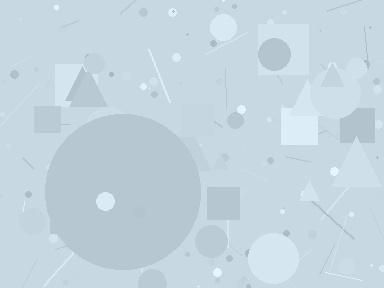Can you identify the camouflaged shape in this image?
The camouflaged shape is a circle.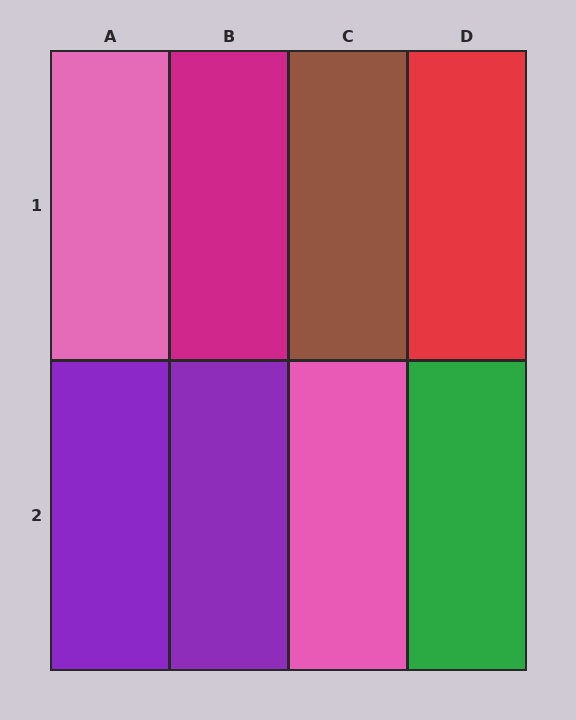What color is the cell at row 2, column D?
Green.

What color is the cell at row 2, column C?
Pink.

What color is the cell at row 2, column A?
Purple.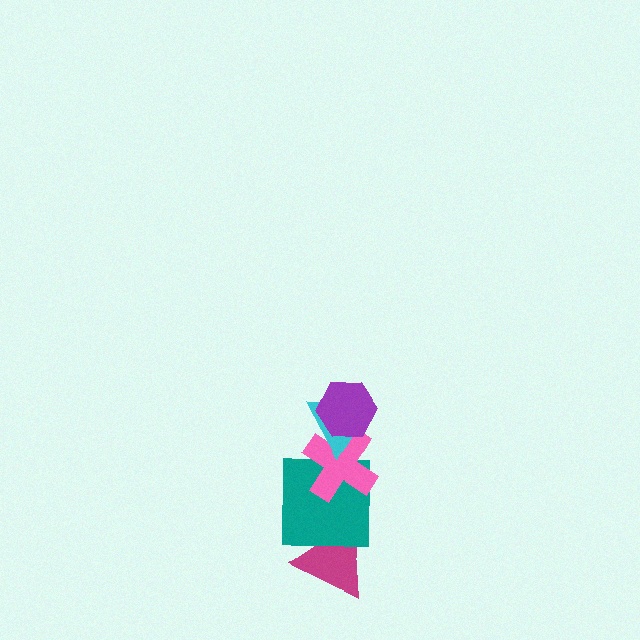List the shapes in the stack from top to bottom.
From top to bottom: the purple hexagon, the cyan triangle, the pink cross, the teal square, the magenta triangle.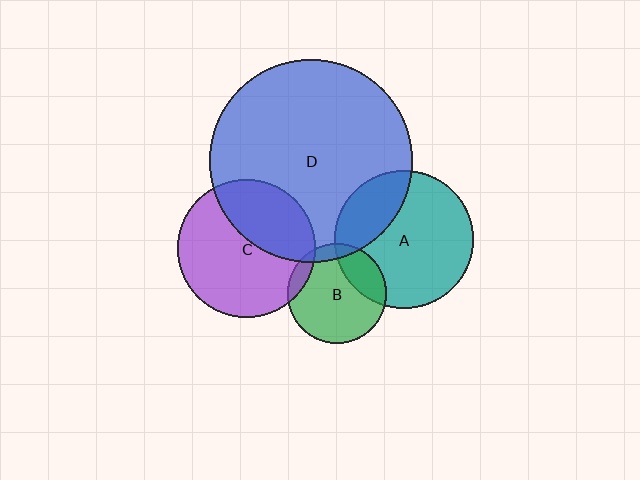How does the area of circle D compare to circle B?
Approximately 4.1 times.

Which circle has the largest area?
Circle D (blue).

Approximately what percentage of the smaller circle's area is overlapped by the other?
Approximately 25%.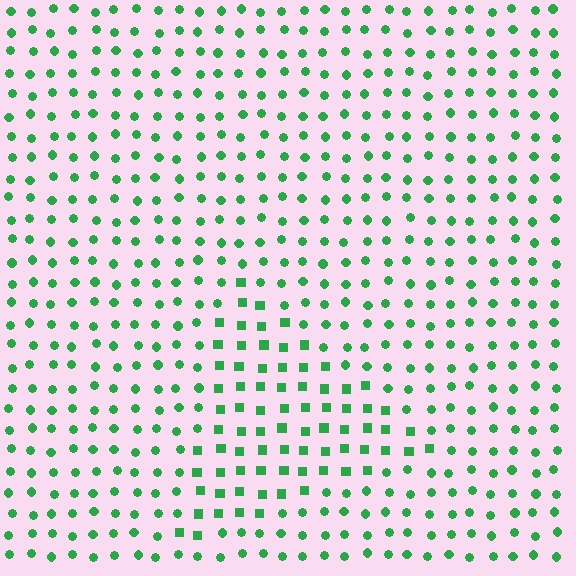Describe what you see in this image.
The image is filled with small green elements arranged in a uniform grid. A triangle-shaped region contains squares, while the surrounding area contains circles. The boundary is defined purely by the change in element shape.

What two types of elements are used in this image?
The image uses squares inside the triangle region and circles outside it.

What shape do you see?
I see a triangle.